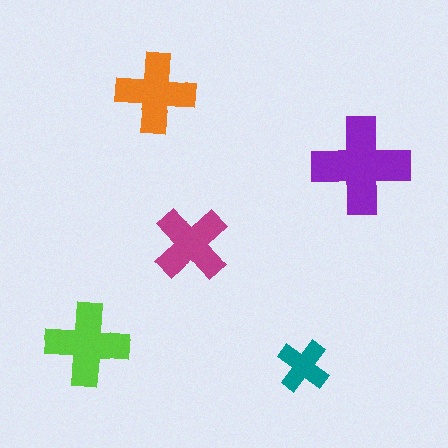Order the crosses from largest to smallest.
the purple one, the lime one, the orange one, the magenta one, the teal one.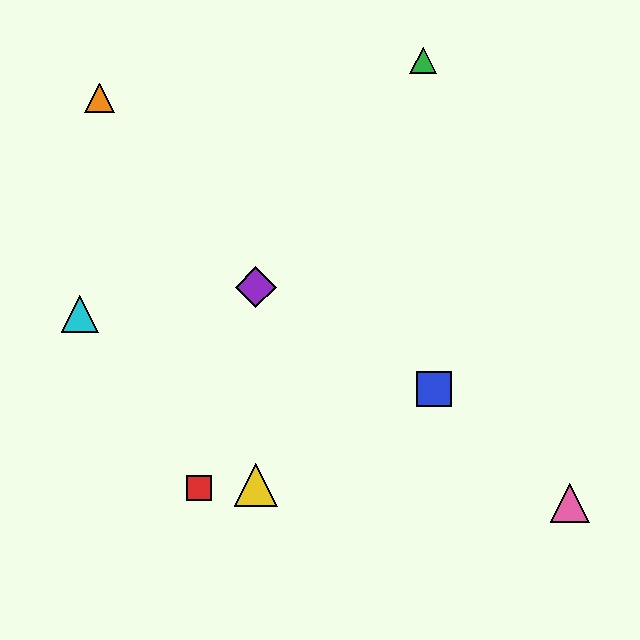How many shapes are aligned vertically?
2 shapes (the yellow triangle, the purple diamond) are aligned vertically.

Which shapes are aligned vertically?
The yellow triangle, the purple diamond are aligned vertically.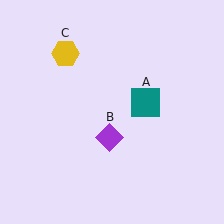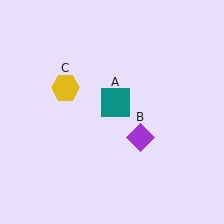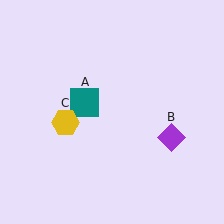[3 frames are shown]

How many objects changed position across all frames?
3 objects changed position: teal square (object A), purple diamond (object B), yellow hexagon (object C).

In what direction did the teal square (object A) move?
The teal square (object A) moved left.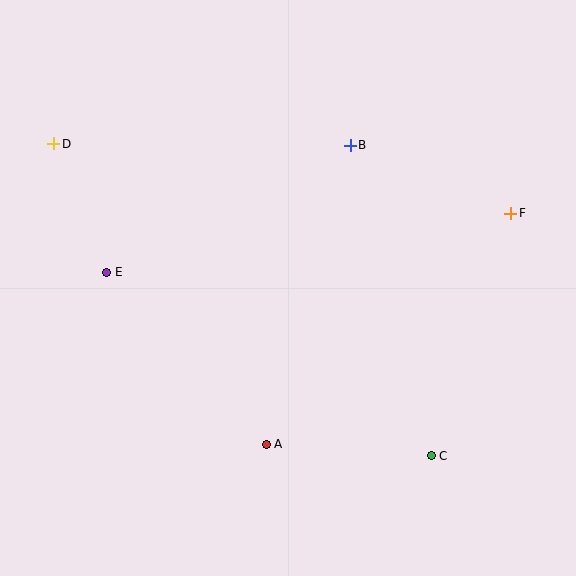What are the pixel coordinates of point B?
Point B is at (350, 145).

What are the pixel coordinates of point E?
Point E is at (107, 272).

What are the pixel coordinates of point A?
Point A is at (266, 444).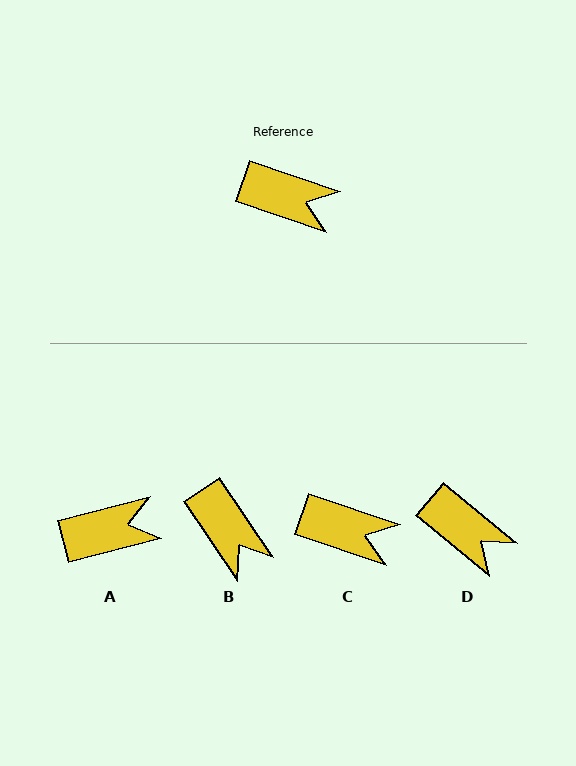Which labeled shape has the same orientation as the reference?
C.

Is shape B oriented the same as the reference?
No, it is off by about 37 degrees.